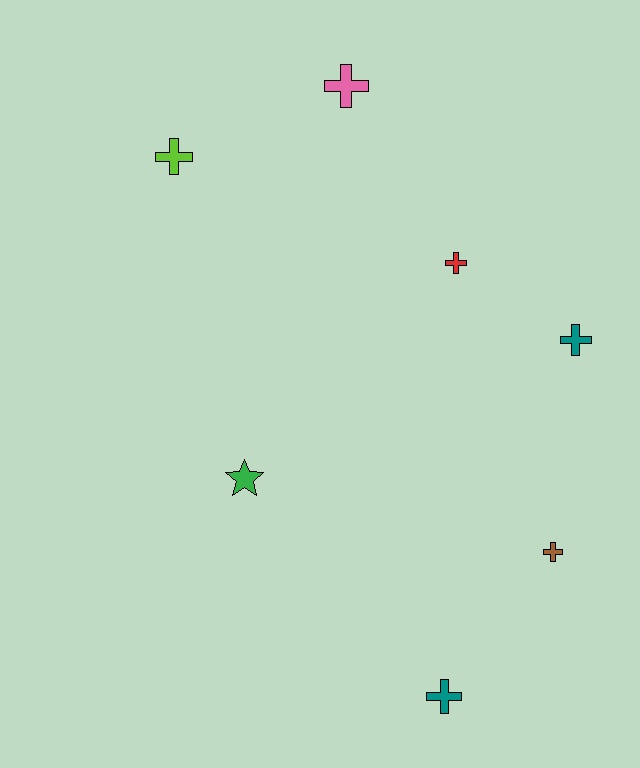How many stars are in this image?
There is 1 star.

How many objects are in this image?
There are 7 objects.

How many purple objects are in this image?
There are no purple objects.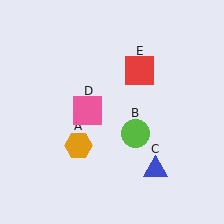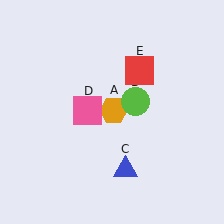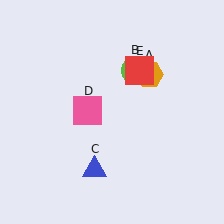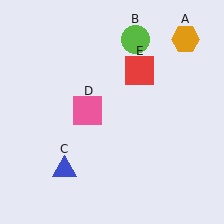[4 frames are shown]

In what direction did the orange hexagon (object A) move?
The orange hexagon (object A) moved up and to the right.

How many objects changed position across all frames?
3 objects changed position: orange hexagon (object A), lime circle (object B), blue triangle (object C).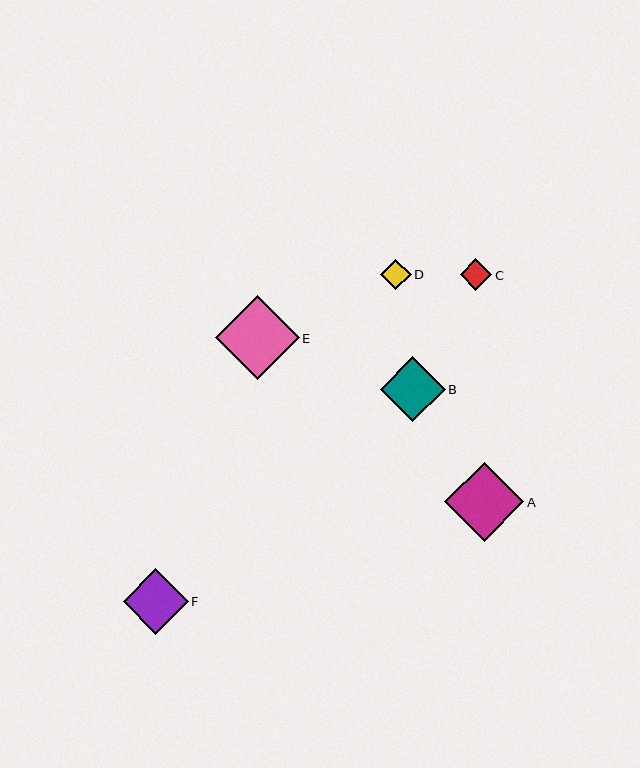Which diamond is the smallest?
Diamond D is the smallest with a size of approximately 31 pixels.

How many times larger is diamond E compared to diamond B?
Diamond E is approximately 1.3 times the size of diamond B.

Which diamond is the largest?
Diamond E is the largest with a size of approximately 84 pixels.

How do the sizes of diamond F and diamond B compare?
Diamond F and diamond B are approximately the same size.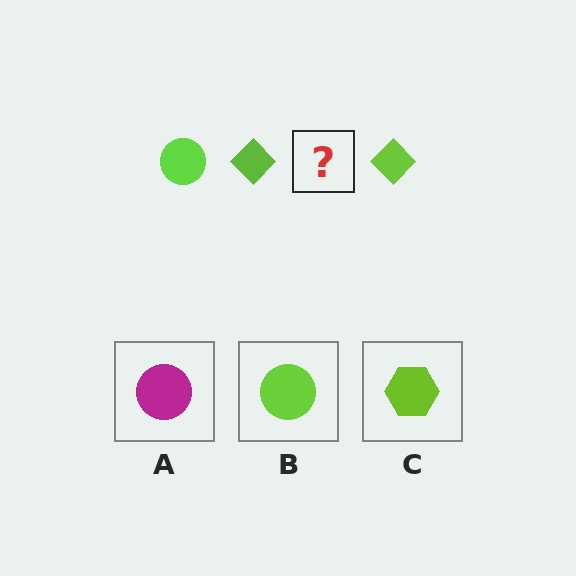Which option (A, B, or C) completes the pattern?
B.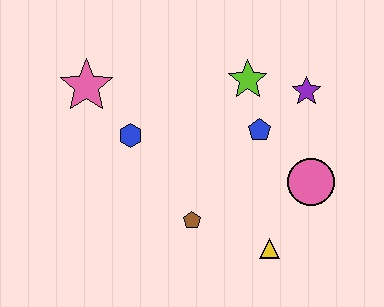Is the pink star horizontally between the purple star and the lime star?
No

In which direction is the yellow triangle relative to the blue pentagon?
The yellow triangle is below the blue pentagon.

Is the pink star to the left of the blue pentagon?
Yes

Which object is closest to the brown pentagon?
The yellow triangle is closest to the brown pentagon.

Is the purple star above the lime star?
No